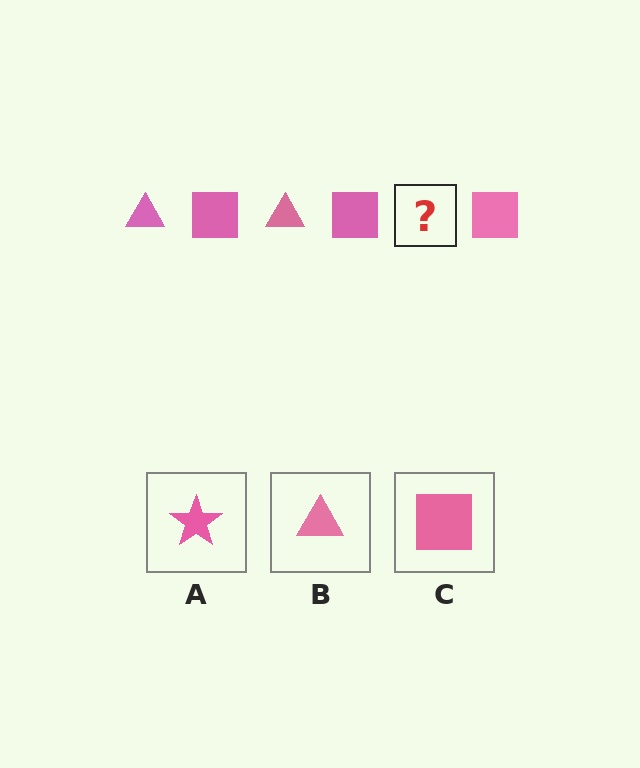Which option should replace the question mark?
Option B.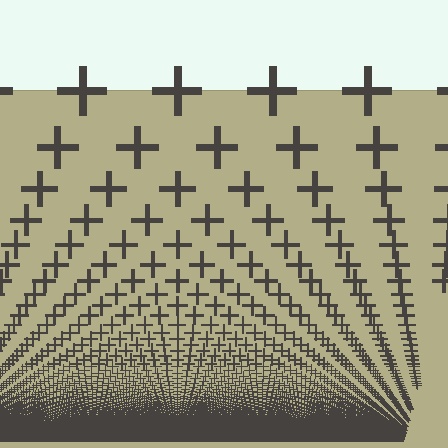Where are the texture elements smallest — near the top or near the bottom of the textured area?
Near the bottom.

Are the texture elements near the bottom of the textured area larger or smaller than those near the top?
Smaller. The gradient is inverted — elements near the bottom are smaller and denser.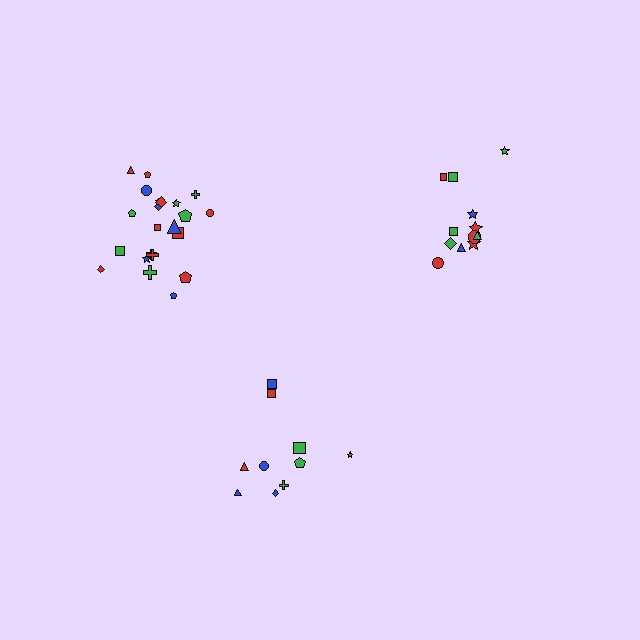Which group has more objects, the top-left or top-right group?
The top-left group.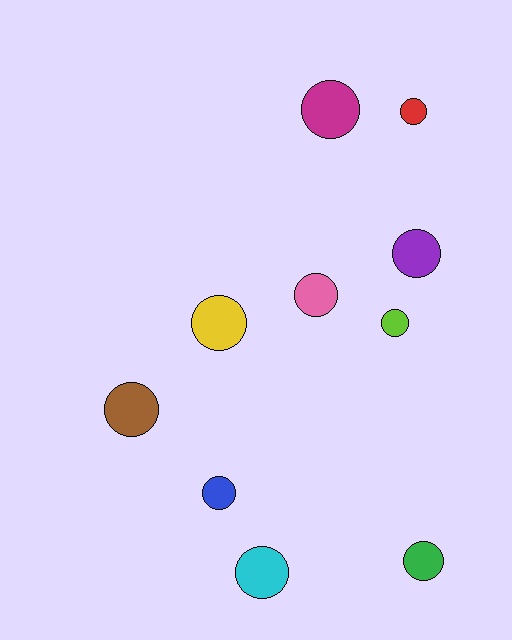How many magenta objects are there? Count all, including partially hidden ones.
There is 1 magenta object.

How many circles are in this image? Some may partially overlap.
There are 10 circles.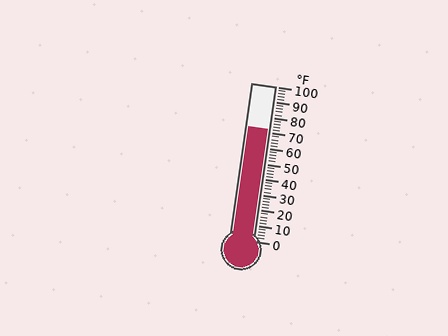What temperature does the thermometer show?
The thermometer shows approximately 72°F.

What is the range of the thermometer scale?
The thermometer scale ranges from 0°F to 100°F.